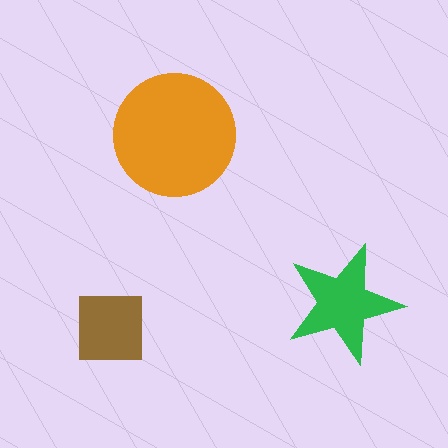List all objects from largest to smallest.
The orange circle, the green star, the brown square.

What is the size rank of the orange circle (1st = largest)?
1st.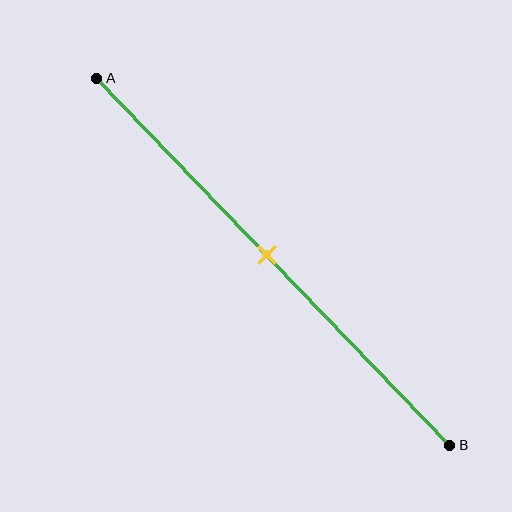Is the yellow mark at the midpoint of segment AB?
Yes, the mark is approximately at the midpoint.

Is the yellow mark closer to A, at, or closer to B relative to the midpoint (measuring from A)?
The yellow mark is approximately at the midpoint of segment AB.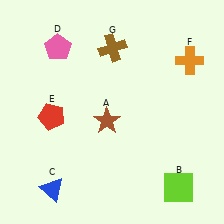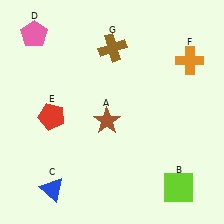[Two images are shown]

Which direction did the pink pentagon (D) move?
The pink pentagon (D) moved left.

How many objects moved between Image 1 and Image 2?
1 object moved between the two images.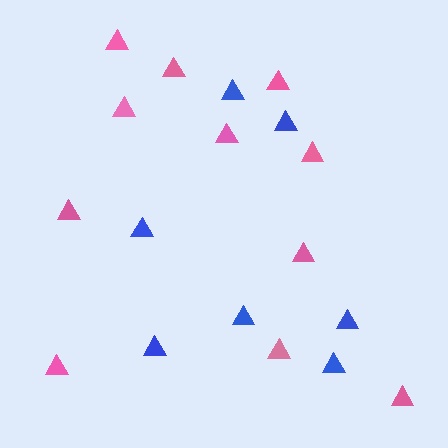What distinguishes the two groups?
There are 2 groups: one group of pink triangles (11) and one group of blue triangles (7).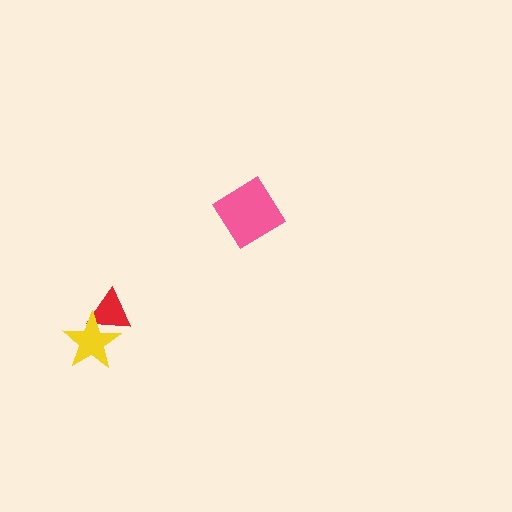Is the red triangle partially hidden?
Yes, it is partially covered by another shape.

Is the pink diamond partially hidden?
No, no other shape covers it.